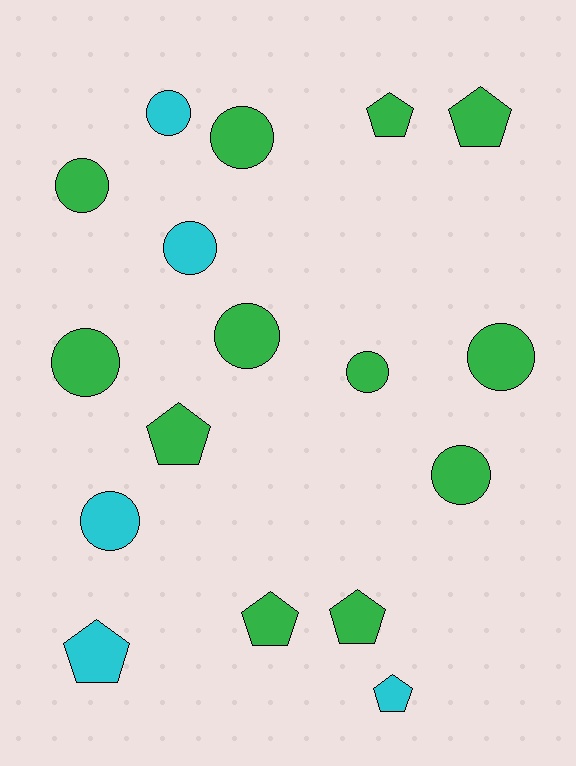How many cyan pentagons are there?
There are 2 cyan pentagons.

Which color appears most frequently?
Green, with 12 objects.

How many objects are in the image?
There are 17 objects.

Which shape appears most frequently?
Circle, with 10 objects.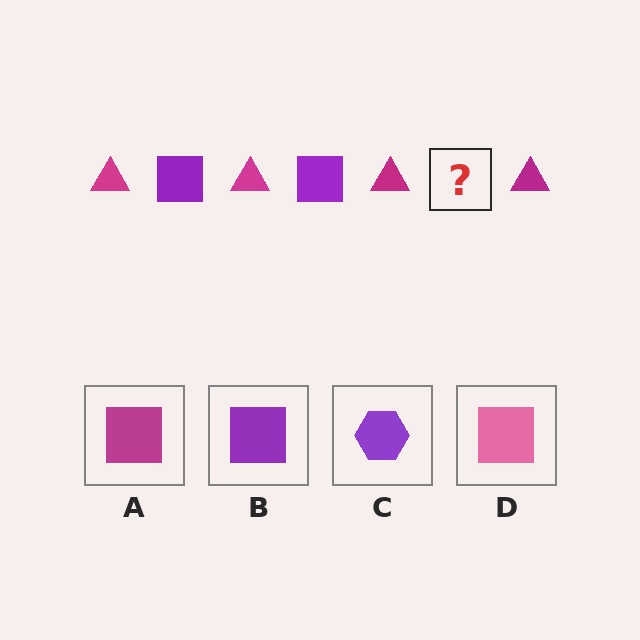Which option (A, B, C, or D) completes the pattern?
B.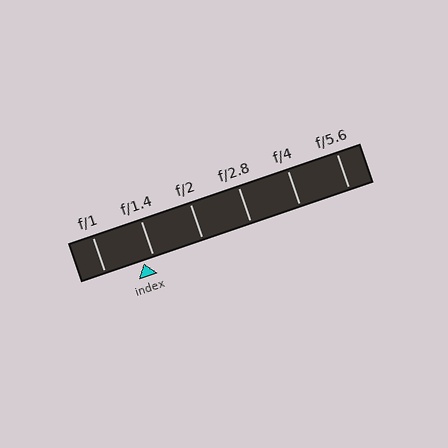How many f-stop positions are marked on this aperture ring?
There are 6 f-stop positions marked.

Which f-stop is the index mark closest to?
The index mark is closest to f/1.4.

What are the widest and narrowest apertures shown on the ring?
The widest aperture shown is f/1 and the narrowest is f/5.6.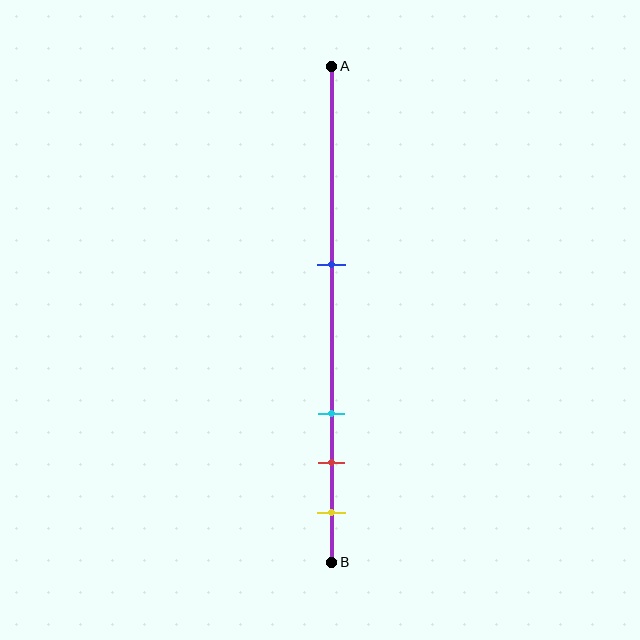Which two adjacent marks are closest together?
The red and yellow marks are the closest adjacent pair.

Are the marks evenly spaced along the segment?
No, the marks are not evenly spaced.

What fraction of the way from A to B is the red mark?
The red mark is approximately 80% (0.8) of the way from A to B.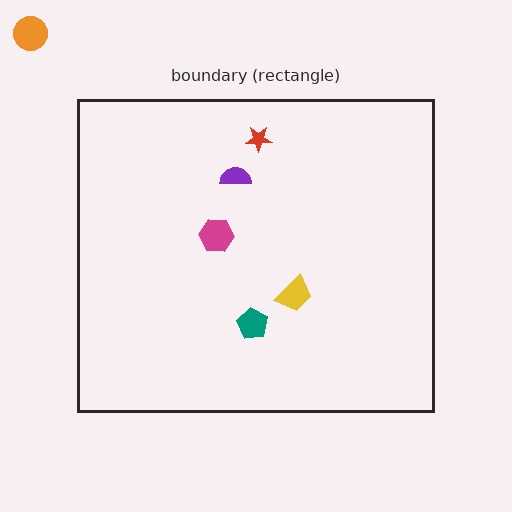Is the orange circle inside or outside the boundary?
Outside.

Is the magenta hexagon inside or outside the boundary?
Inside.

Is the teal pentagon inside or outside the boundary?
Inside.